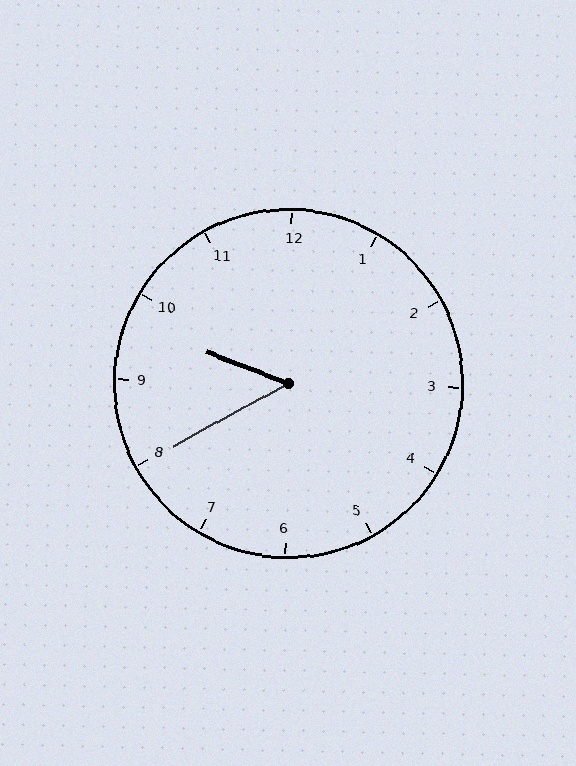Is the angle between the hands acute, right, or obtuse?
It is acute.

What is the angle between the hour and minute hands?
Approximately 50 degrees.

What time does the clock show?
9:40.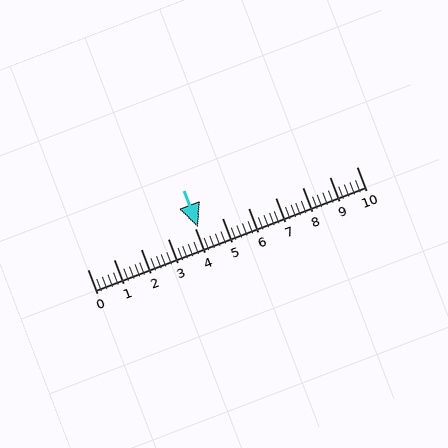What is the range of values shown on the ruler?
The ruler shows values from 0 to 10.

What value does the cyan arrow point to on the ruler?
The cyan arrow points to approximately 4.1.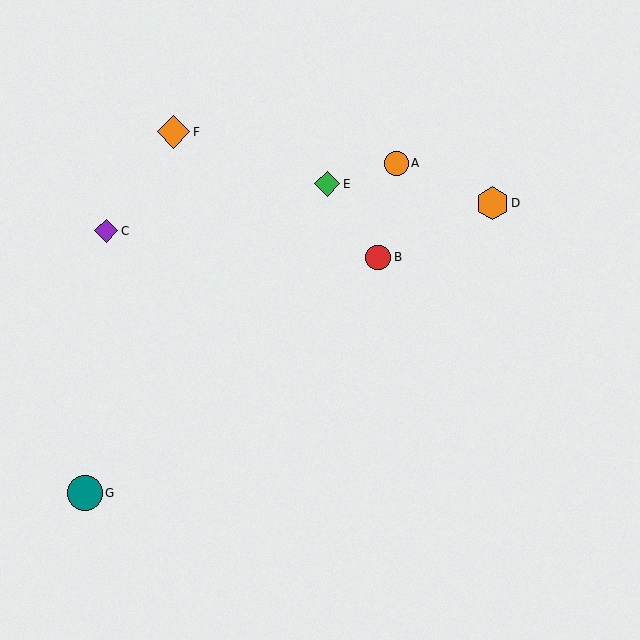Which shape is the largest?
The teal circle (labeled G) is the largest.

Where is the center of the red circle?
The center of the red circle is at (378, 257).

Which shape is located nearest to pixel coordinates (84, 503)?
The teal circle (labeled G) at (85, 493) is nearest to that location.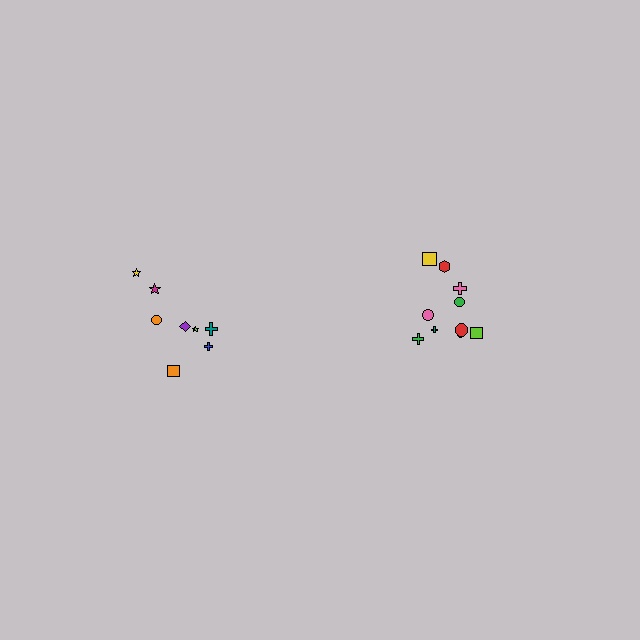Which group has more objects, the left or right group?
The right group.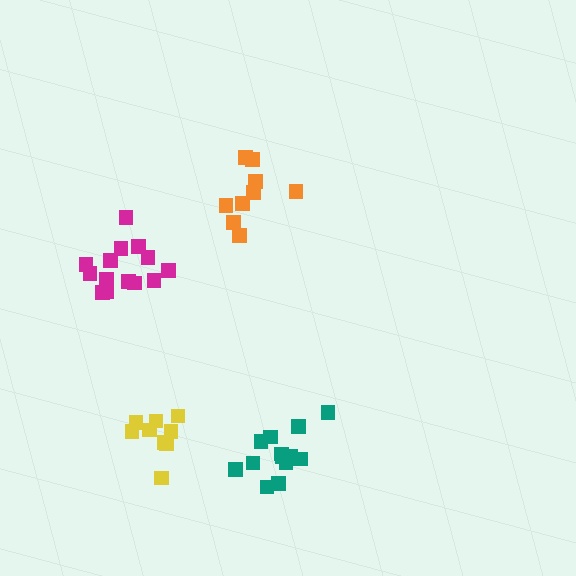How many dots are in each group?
Group 1: 9 dots, Group 2: 15 dots, Group 3: 13 dots, Group 4: 9 dots (46 total).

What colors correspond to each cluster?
The clusters are colored: yellow, magenta, teal, orange.